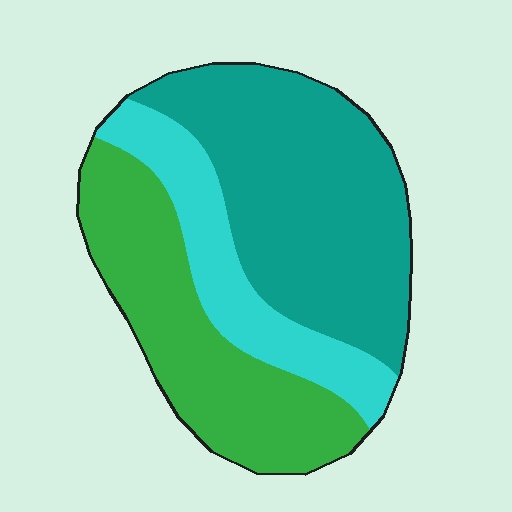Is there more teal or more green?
Teal.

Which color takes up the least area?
Cyan, at roughly 20%.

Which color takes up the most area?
Teal, at roughly 45%.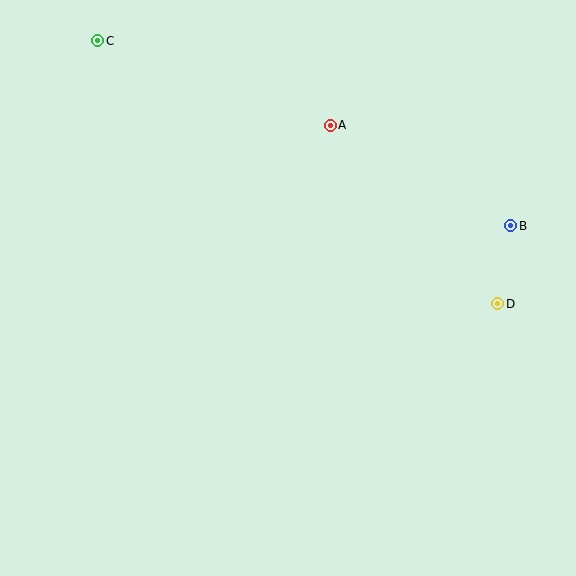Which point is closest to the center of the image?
Point A at (330, 125) is closest to the center.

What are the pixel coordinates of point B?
Point B is at (511, 226).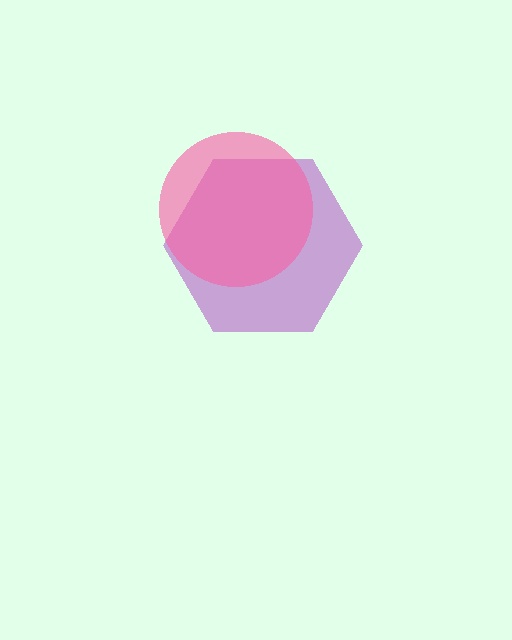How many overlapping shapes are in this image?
There are 2 overlapping shapes in the image.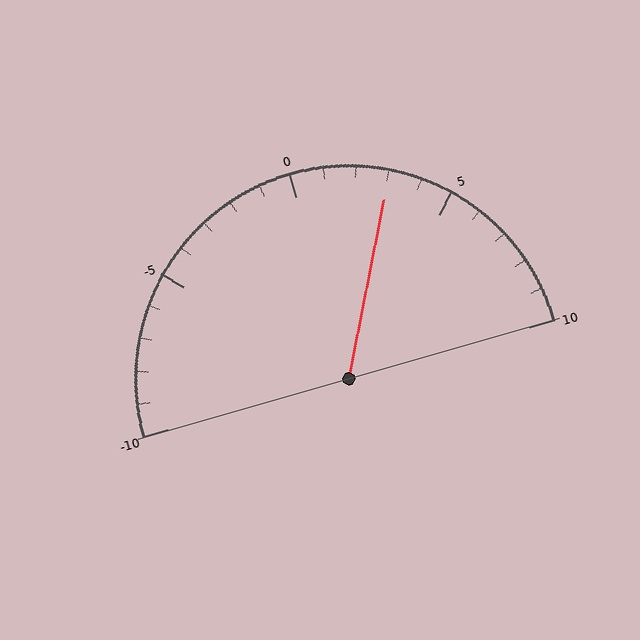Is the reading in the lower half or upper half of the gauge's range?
The reading is in the upper half of the range (-10 to 10).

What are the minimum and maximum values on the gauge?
The gauge ranges from -10 to 10.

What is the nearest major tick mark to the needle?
The nearest major tick mark is 5.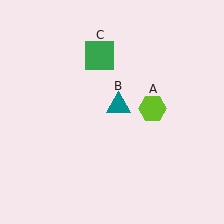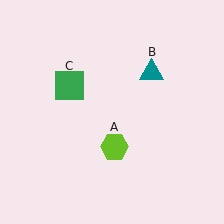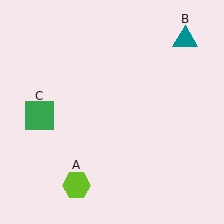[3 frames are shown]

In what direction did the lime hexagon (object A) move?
The lime hexagon (object A) moved down and to the left.